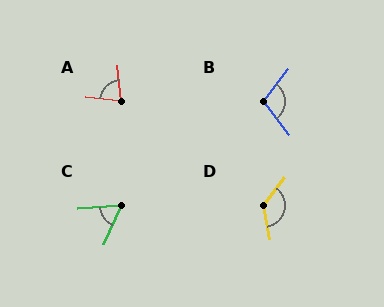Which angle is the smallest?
C, at approximately 62 degrees.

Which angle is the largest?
D, at approximately 132 degrees.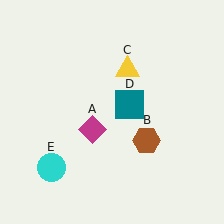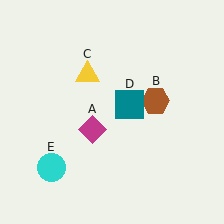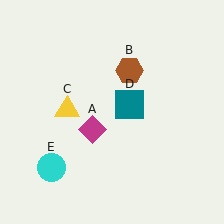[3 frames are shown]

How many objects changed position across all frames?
2 objects changed position: brown hexagon (object B), yellow triangle (object C).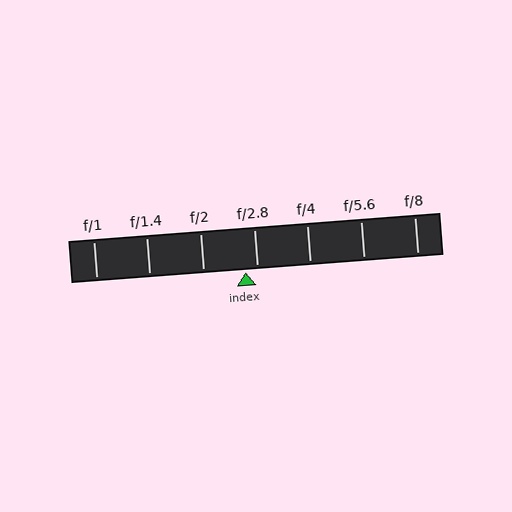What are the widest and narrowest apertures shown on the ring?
The widest aperture shown is f/1 and the narrowest is f/8.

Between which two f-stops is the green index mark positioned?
The index mark is between f/2 and f/2.8.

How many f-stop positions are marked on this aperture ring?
There are 7 f-stop positions marked.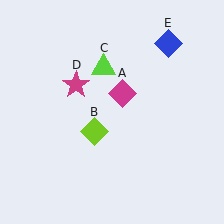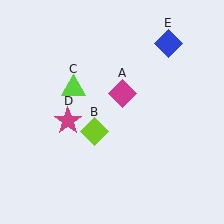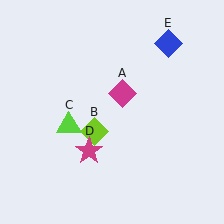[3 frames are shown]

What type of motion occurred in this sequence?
The lime triangle (object C), magenta star (object D) rotated counterclockwise around the center of the scene.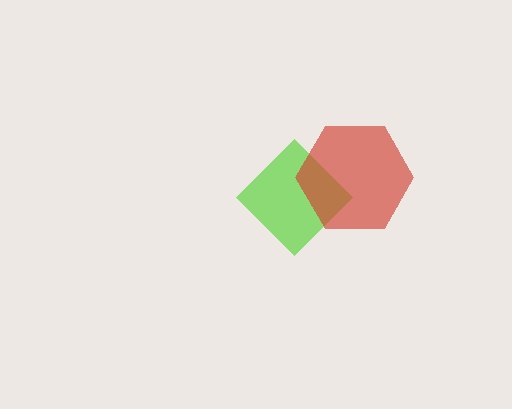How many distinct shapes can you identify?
There are 2 distinct shapes: a lime diamond, a red hexagon.